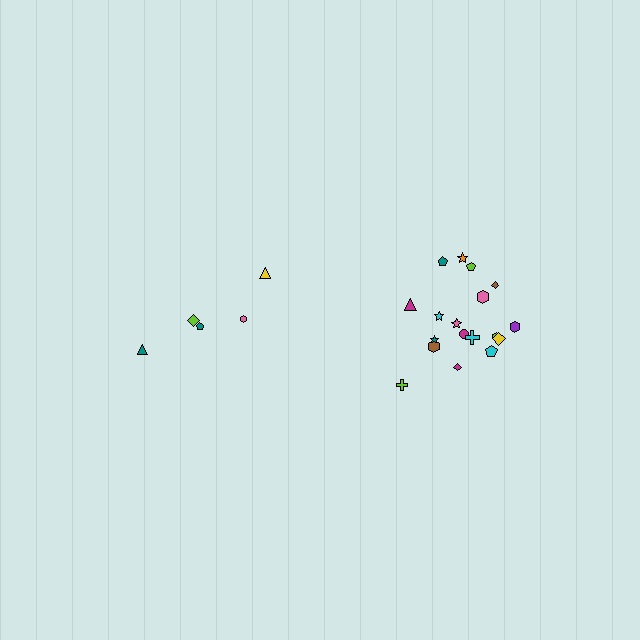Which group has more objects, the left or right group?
The right group.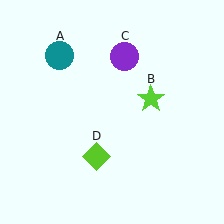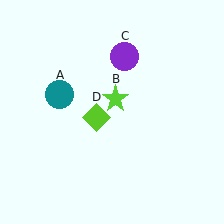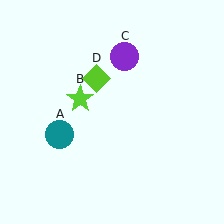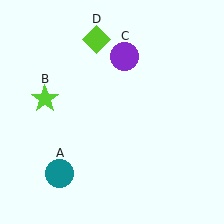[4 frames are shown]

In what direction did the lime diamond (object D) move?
The lime diamond (object D) moved up.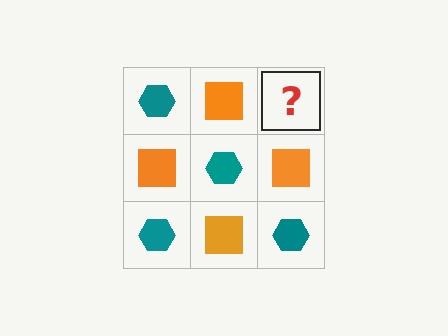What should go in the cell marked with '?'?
The missing cell should contain a teal hexagon.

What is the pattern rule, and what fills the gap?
The rule is that it alternates teal hexagon and orange square in a checkerboard pattern. The gap should be filled with a teal hexagon.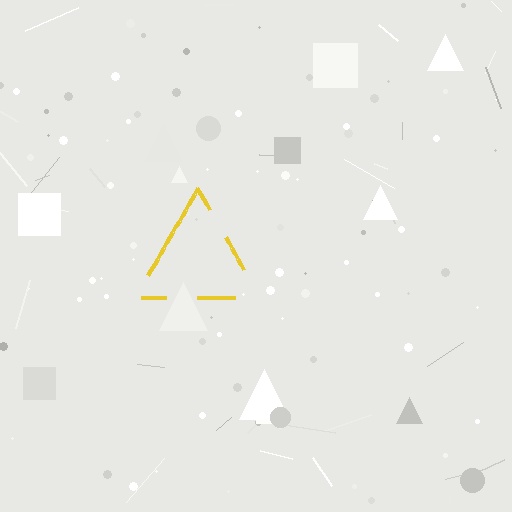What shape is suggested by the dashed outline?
The dashed outline suggests a triangle.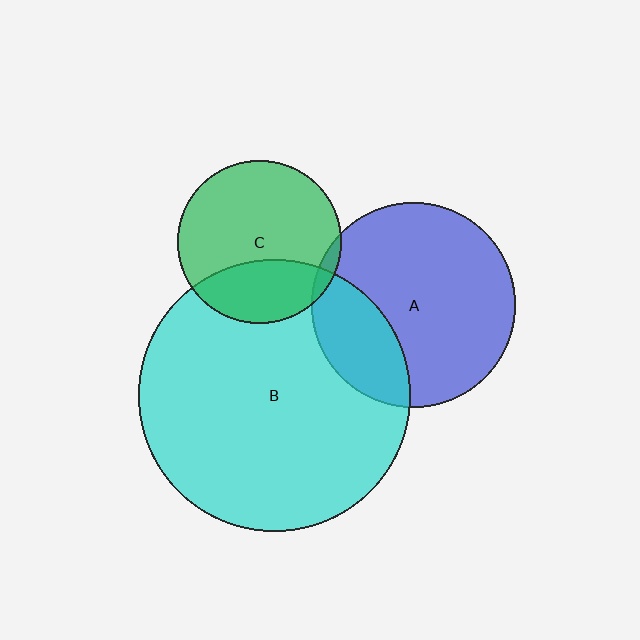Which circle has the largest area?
Circle B (cyan).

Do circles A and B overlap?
Yes.